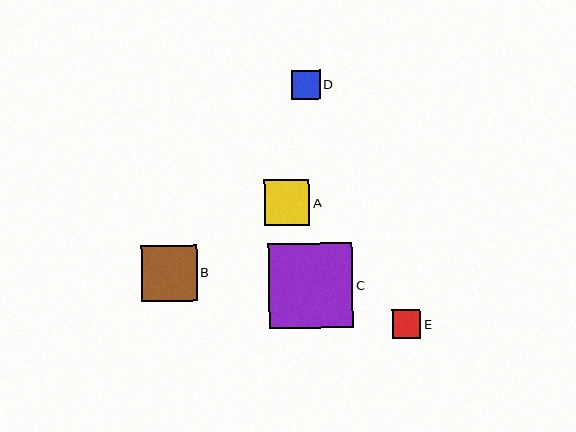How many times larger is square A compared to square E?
Square A is approximately 1.6 times the size of square E.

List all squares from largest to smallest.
From largest to smallest: C, B, A, D, E.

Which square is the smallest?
Square E is the smallest with a size of approximately 28 pixels.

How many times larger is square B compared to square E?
Square B is approximately 2.0 times the size of square E.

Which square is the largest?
Square C is the largest with a size of approximately 84 pixels.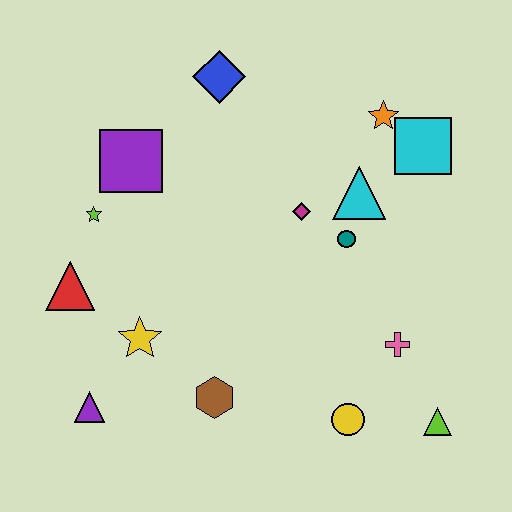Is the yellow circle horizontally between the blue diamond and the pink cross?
Yes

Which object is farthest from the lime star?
The lime triangle is farthest from the lime star.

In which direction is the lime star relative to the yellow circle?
The lime star is to the left of the yellow circle.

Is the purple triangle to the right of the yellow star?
No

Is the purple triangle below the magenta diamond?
Yes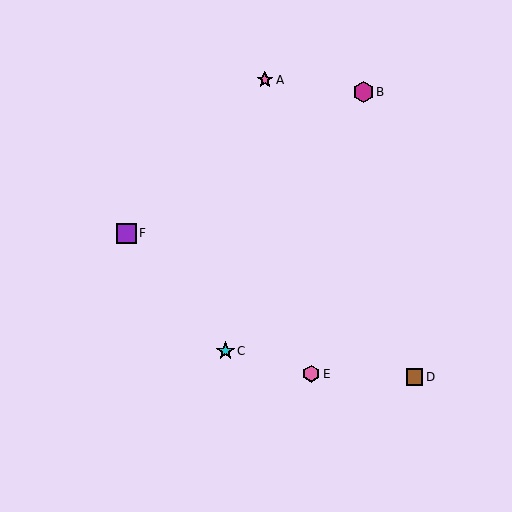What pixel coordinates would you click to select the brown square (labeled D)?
Click at (414, 377) to select the brown square D.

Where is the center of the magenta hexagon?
The center of the magenta hexagon is at (363, 92).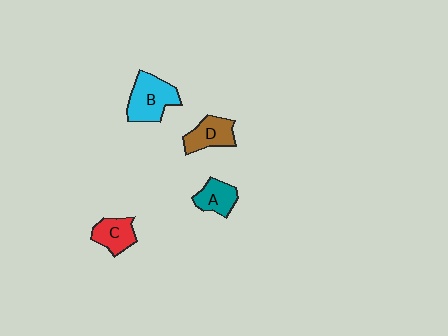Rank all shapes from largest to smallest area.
From largest to smallest: B (cyan), D (brown), C (red), A (teal).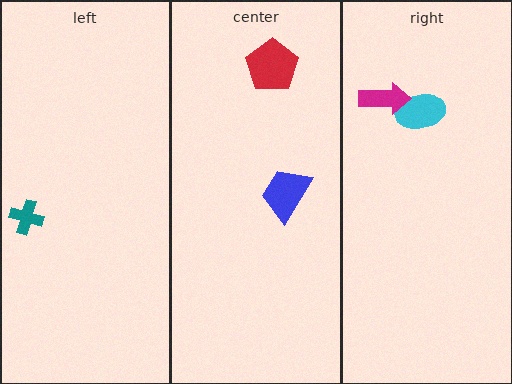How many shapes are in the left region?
1.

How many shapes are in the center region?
2.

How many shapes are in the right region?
2.